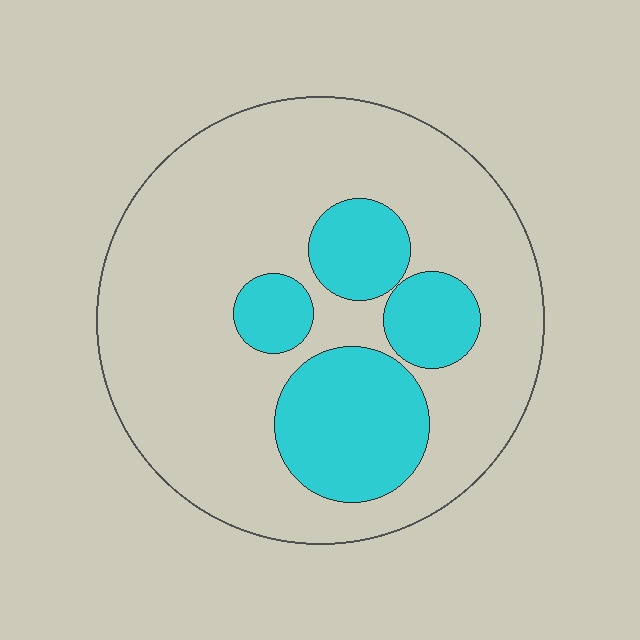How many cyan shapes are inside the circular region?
4.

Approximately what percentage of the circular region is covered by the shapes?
Approximately 25%.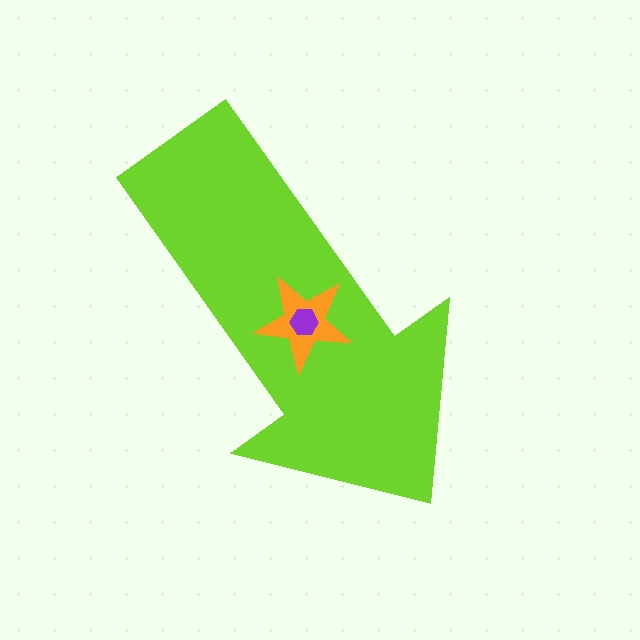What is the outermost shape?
The lime arrow.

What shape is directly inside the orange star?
The purple hexagon.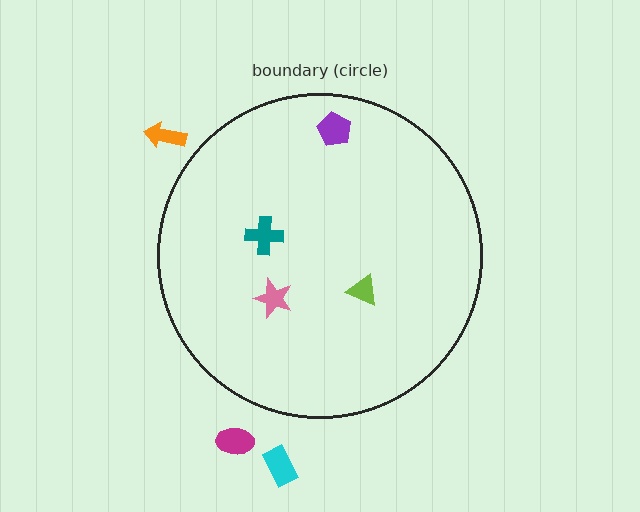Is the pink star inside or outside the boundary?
Inside.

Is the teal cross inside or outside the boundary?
Inside.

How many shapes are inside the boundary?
4 inside, 3 outside.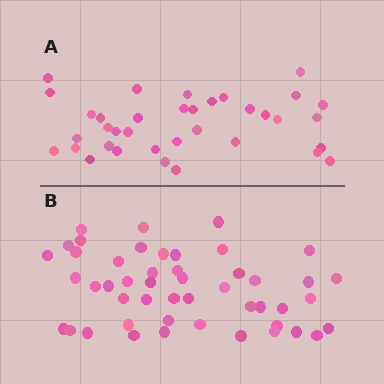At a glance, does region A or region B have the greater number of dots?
Region B (the bottom region) has more dots.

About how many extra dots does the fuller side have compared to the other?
Region B has roughly 12 or so more dots than region A.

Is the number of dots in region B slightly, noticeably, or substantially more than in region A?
Region B has noticeably more, but not dramatically so. The ratio is roughly 1.3 to 1.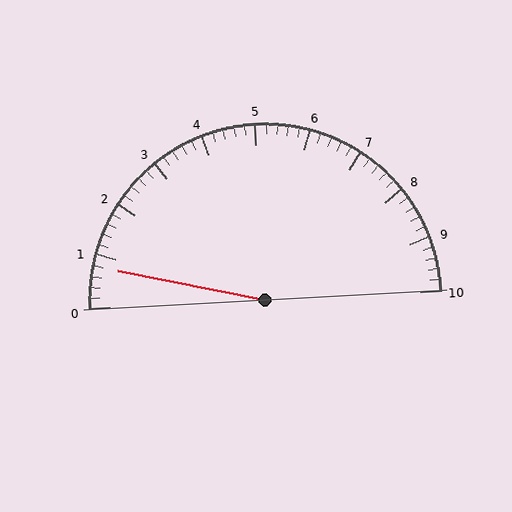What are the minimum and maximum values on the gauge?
The gauge ranges from 0 to 10.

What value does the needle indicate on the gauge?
The needle indicates approximately 0.8.